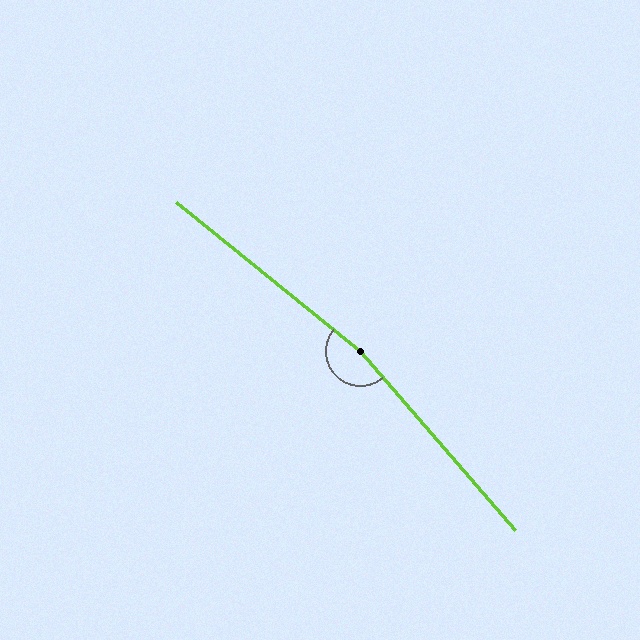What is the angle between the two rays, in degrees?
Approximately 170 degrees.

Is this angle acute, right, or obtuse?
It is obtuse.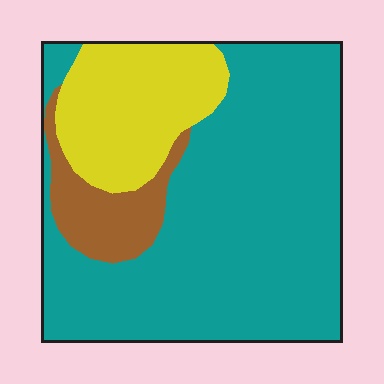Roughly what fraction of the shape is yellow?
Yellow covers roughly 20% of the shape.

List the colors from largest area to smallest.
From largest to smallest: teal, yellow, brown.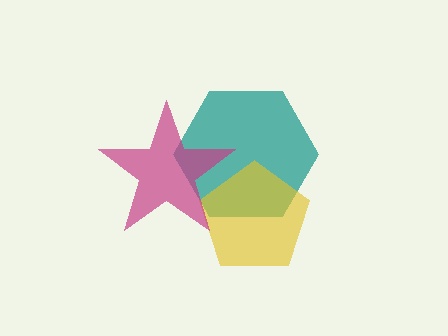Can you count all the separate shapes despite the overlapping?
Yes, there are 3 separate shapes.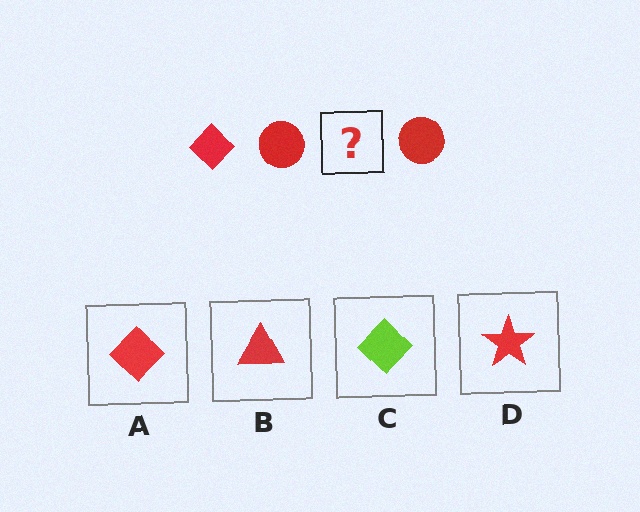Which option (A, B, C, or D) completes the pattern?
A.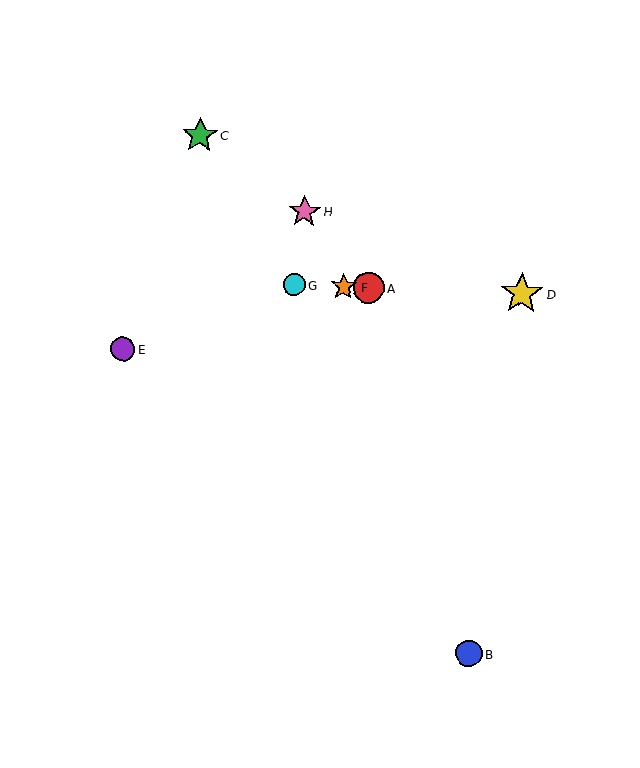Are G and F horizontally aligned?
Yes, both are at y≈285.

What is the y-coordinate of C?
Object C is at y≈136.